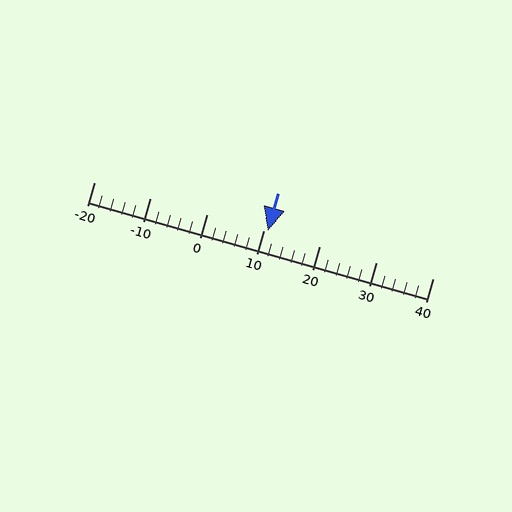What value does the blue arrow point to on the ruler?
The blue arrow points to approximately 11.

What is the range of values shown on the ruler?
The ruler shows values from -20 to 40.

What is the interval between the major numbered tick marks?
The major tick marks are spaced 10 units apart.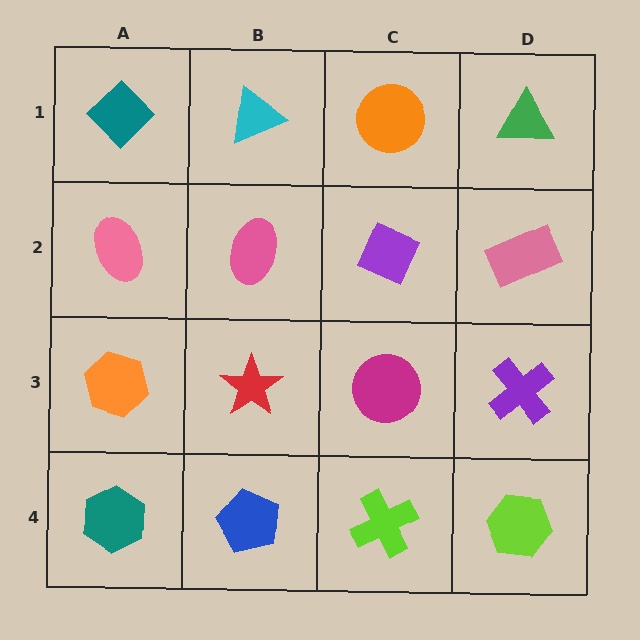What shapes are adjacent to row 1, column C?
A purple diamond (row 2, column C), a cyan triangle (row 1, column B), a green triangle (row 1, column D).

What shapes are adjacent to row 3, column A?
A pink ellipse (row 2, column A), a teal hexagon (row 4, column A), a red star (row 3, column B).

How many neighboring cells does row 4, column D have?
2.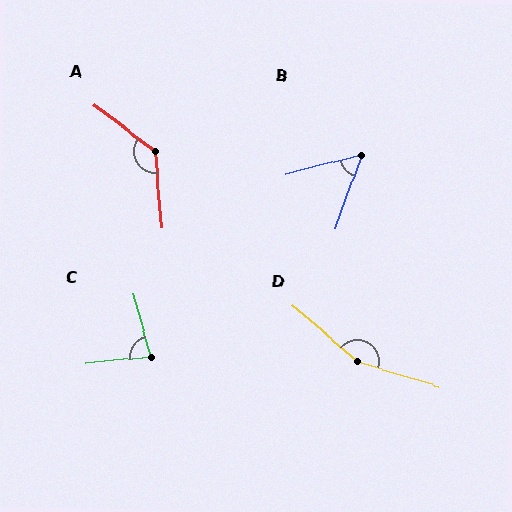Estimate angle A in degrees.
Approximately 132 degrees.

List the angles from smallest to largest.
B (55°), C (81°), A (132°), D (156°).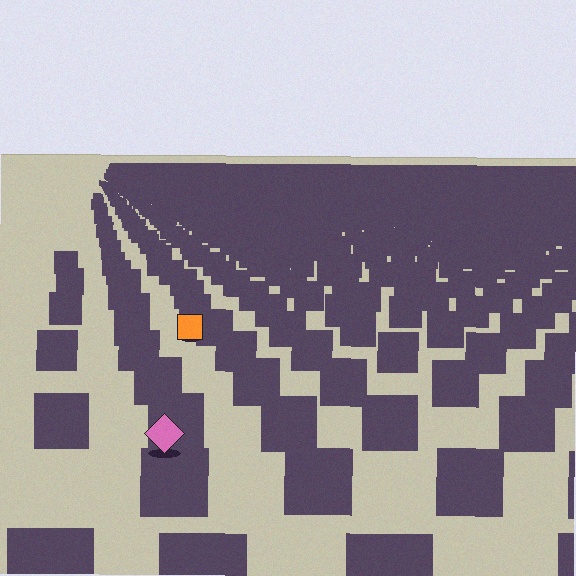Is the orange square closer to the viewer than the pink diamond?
No. The pink diamond is closer — you can tell from the texture gradient: the ground texture is coarser near it.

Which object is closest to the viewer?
The pink diamond is closest. The texture marks near it are larger and more spread out.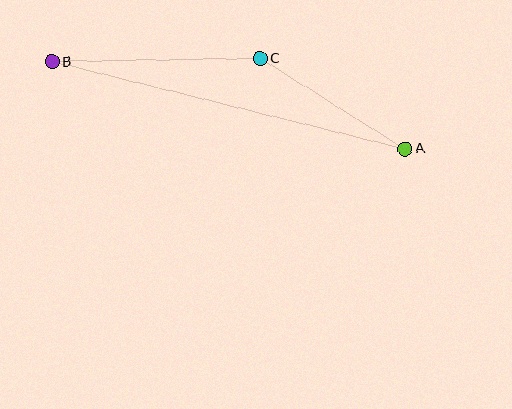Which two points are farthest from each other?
Points A and B are farthest from each other.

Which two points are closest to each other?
Points A and C are closest to each other.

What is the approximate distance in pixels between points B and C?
The distance between B and C is approximately 208 pixels.